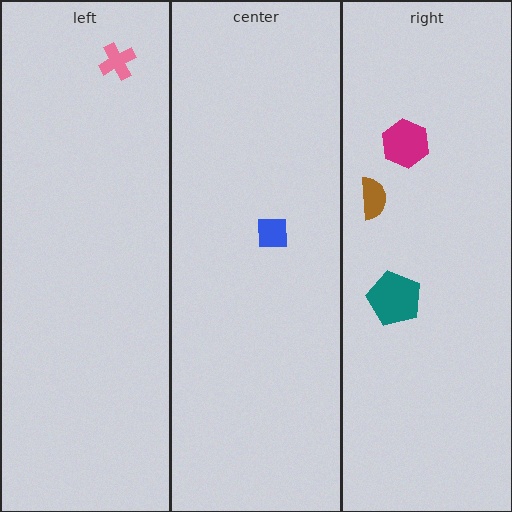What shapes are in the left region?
The pink cross.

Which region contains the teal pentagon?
The right region.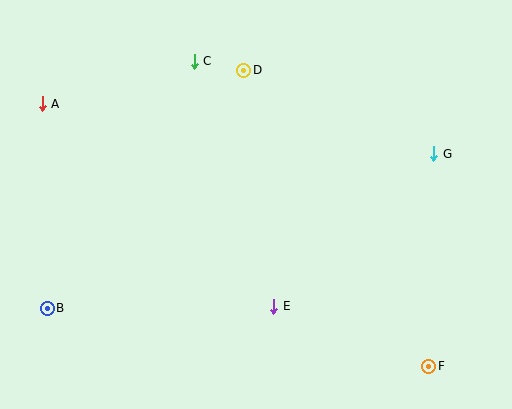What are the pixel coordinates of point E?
Point E is at (274, 306).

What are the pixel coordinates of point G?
Point G is at (434, 154).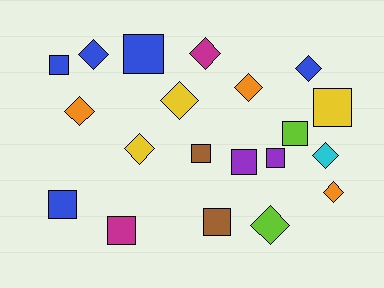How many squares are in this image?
There are 10 squares.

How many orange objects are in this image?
There are 3 orange objects.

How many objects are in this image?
There are 20 objects.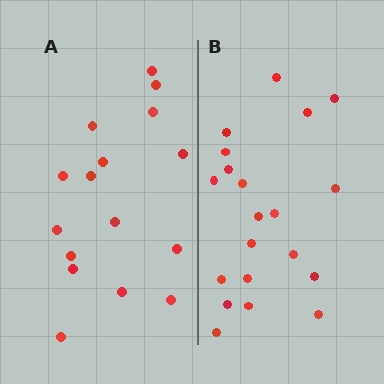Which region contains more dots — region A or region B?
Region B (the right region) has more dots.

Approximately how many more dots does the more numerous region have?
Region B has about 4 more dots than region A.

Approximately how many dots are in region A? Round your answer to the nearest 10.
About 20 dots. (The exact count is 16, which rounds to 20.)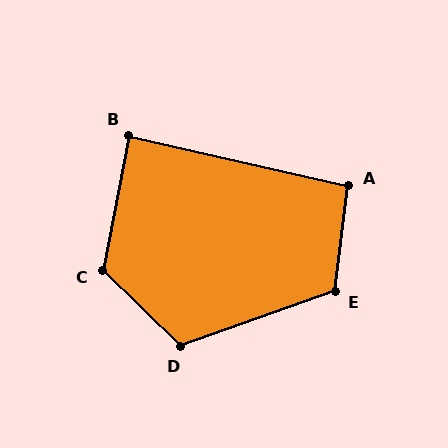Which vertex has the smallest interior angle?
B, at approximately 88 degrees.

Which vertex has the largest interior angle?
C, at approximately 123 degrees.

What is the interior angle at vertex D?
Approximately 116 degrees (obtuse).